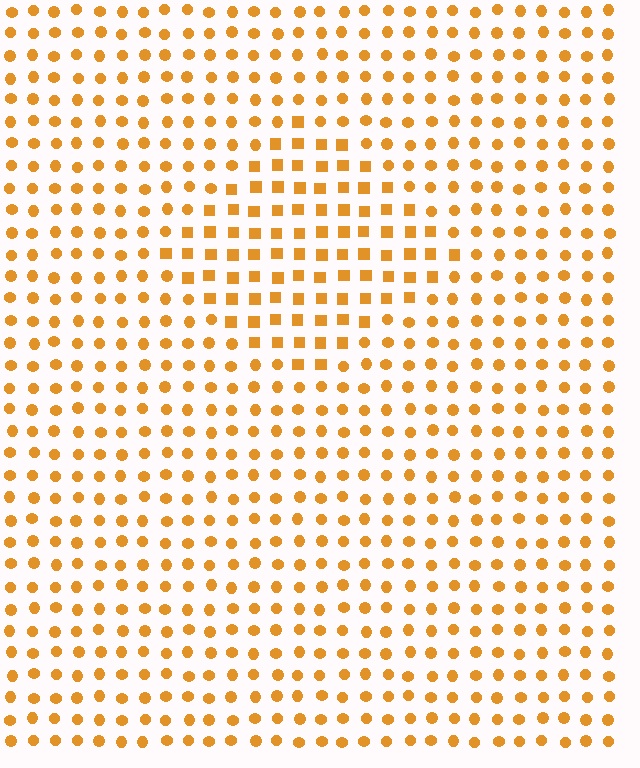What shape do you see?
I see a diamond.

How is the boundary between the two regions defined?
The boundary is defined by a change in element shape: squares inside vs. circles outside. All elements share the same color and spacing.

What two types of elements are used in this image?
The image uses squares inside the diamond region and circles outside it.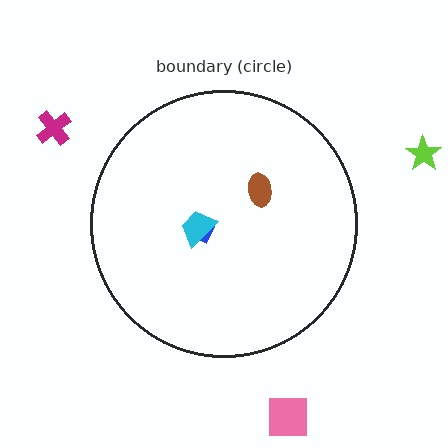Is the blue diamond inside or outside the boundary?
Inside.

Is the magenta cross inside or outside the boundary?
Outside.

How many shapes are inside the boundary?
3 inside, 3 outside.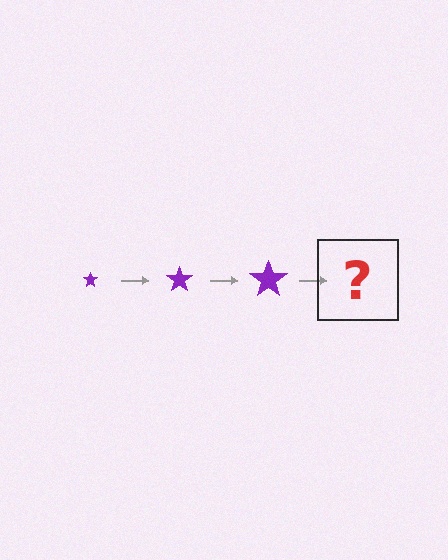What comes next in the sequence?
The next element should be a purple star, larger than the previous one.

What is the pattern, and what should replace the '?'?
The pattern is that the star gets progressively larger each step. The '?' should be a purple star, larger than the previous one.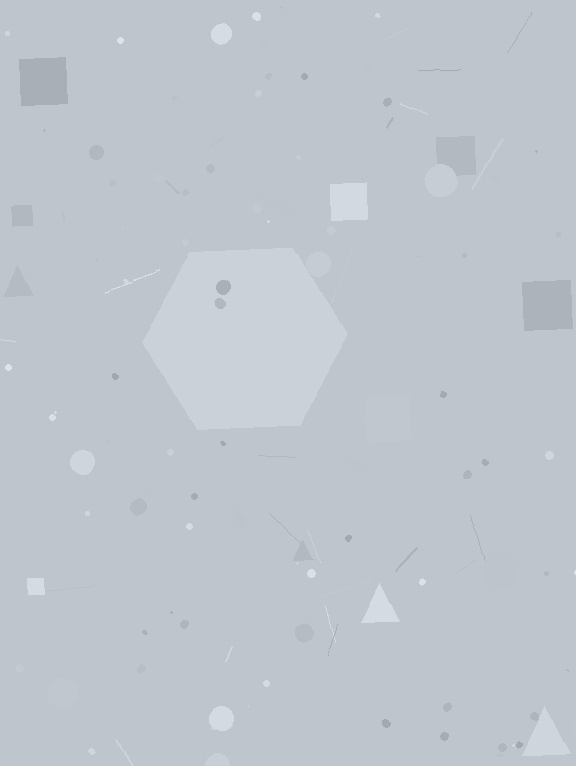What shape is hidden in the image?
A hexagon is hidden in the image.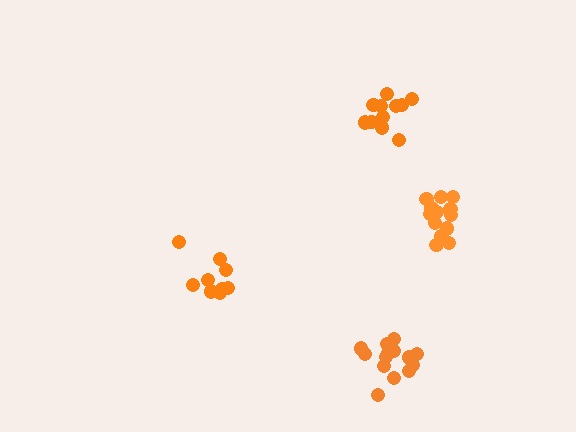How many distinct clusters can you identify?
There are 4 distinct clusters.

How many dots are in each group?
Group 1: 14 dots, Group 2: 9 dots, Group 3: 11 dots, Group 4: 15 dots (49 total).